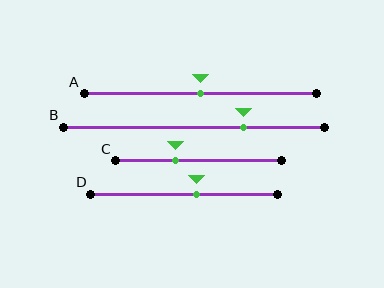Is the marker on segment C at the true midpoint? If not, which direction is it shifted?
No, the marker on segment C is shifted to the left by about 14% of the segment length.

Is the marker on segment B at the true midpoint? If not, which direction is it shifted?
No, the marker on segment B is shifted to the right by about 19% of the segment length.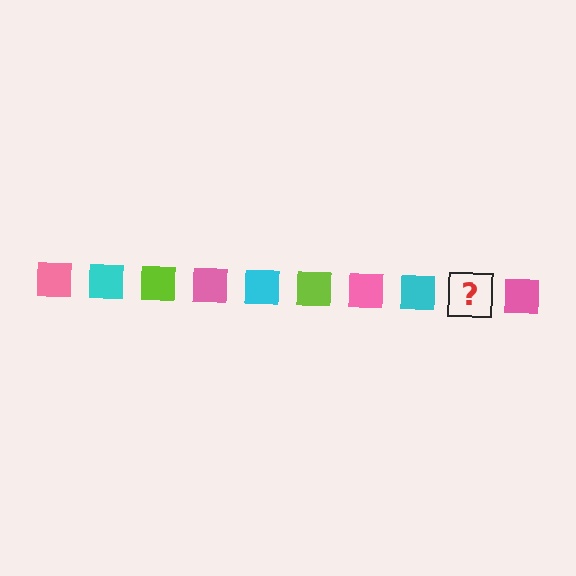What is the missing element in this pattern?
The missing element is a lime square.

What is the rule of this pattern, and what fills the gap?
The rule is that the pattern cycles through pink, cyan, lime squares. The gap should be filled with a lime square.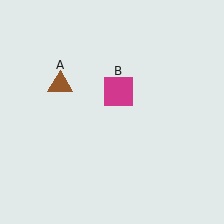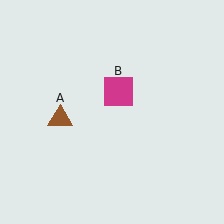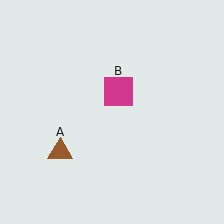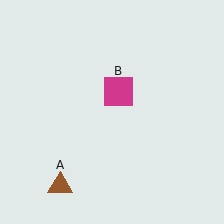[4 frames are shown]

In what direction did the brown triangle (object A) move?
The brown triangle (object A) moved down.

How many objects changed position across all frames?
1 object changed position: brown triangle (object A).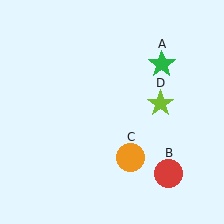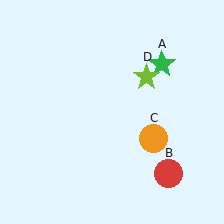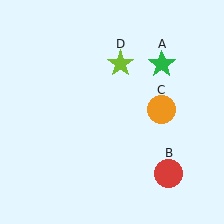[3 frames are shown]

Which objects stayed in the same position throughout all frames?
Green star (object A) and red circle (object B) remained stationary.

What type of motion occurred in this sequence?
The orange circle (object C), lime star (object D) rotated counterclockwise around the center of the scene.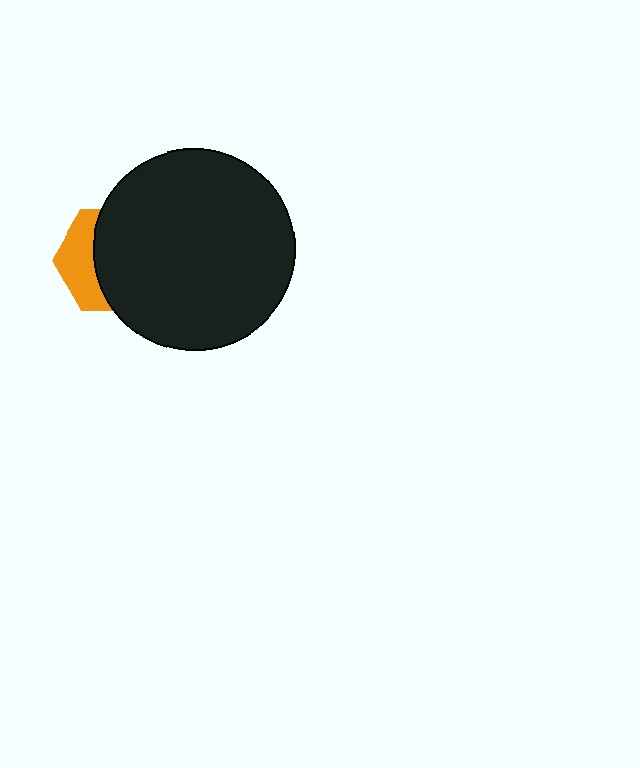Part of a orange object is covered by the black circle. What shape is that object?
It is a hexagon.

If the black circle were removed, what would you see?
You would see the complete orange hexagon.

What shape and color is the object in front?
The object in front is a black circle.